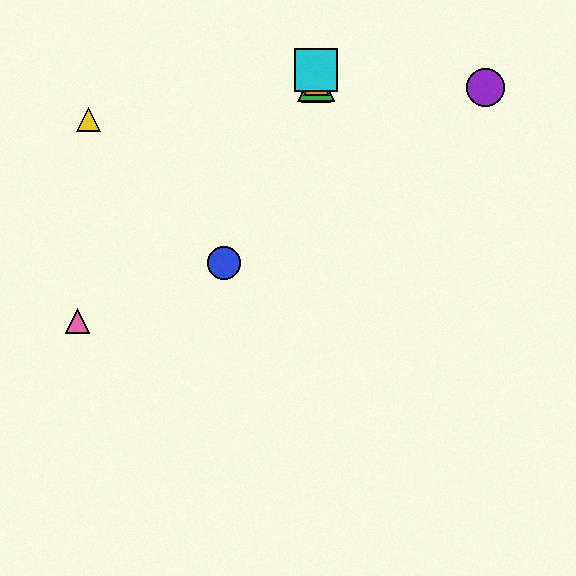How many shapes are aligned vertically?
4 shapes (the red square, the green triangle, the orange triangle, the cyan square) are aligned vertically.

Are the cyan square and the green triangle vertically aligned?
Yes, both are at x≈316.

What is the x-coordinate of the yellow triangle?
The yellow triangle is at x≈88.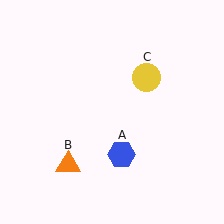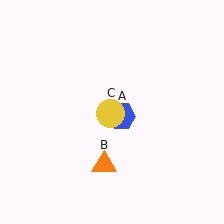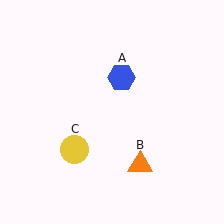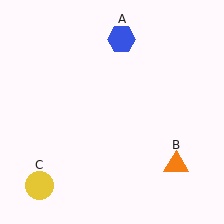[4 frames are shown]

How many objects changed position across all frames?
3 objects changed position: blue hexagon (object A), orange triangle (object B), yellow circle (object C).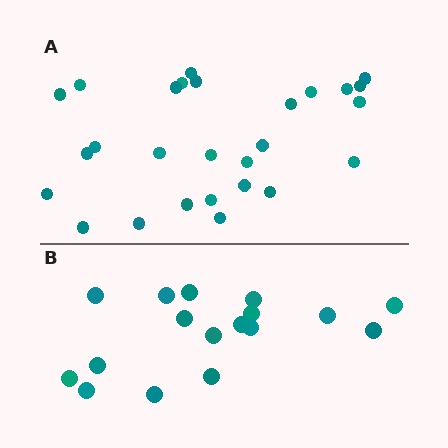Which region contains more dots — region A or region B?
Region A (the top region) has more dots.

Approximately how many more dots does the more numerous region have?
Region A has roughly 10 or so more dots than region B.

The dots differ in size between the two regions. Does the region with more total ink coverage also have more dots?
No. Region B has more total ink coverage because its dots are larger, but region A actually contains more individual dots. Total area can be misleading — the number of items is what matters here.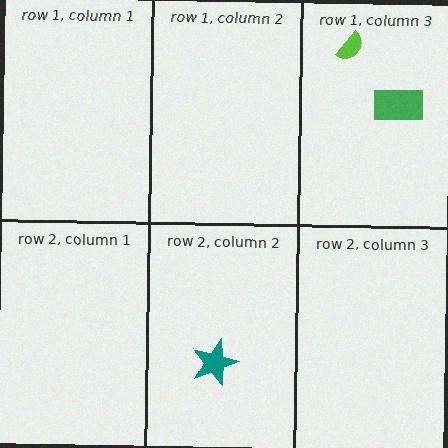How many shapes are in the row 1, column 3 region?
2.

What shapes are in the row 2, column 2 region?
The teal star.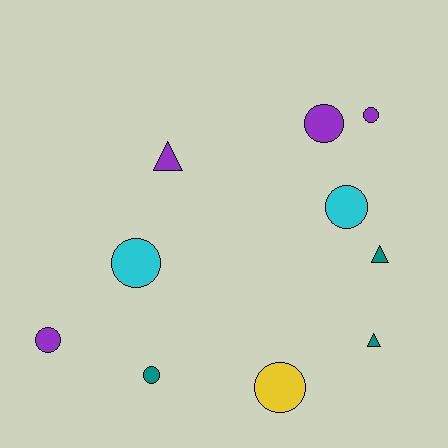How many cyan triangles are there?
There are no cyan triangles.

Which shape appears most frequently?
Circle, with 7 objects.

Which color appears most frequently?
Purple, with 4 objects.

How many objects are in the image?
There are 10 objects.